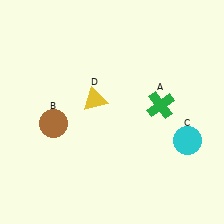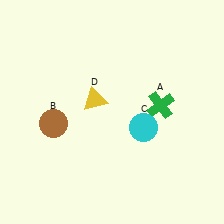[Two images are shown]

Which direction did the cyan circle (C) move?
The cyan circle (C) moved left.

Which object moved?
The cyan circle (C) moved left.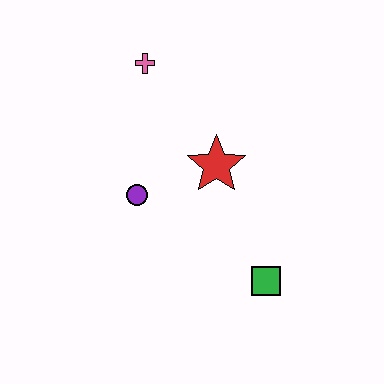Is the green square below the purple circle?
Yes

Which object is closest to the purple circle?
The red star is closest to the purple circle.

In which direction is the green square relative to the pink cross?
The green square is below the pink cross.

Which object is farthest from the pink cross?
The green square is farthest from the pink cross.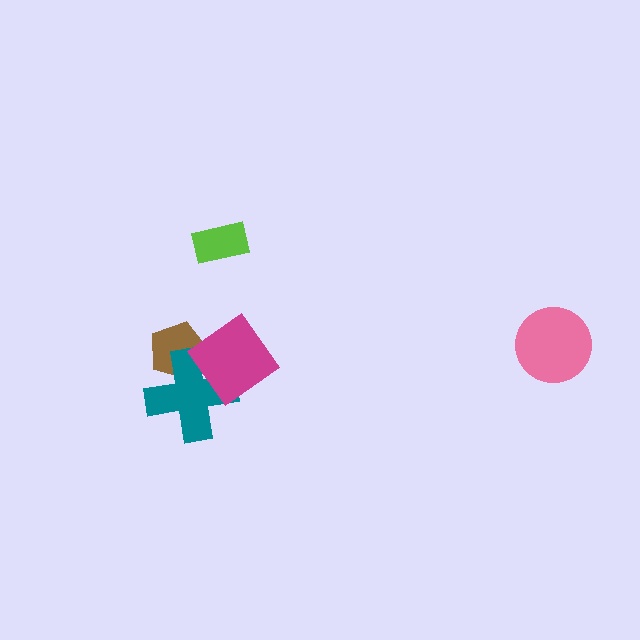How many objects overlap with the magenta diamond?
2 objects overlap with the magenta diamond.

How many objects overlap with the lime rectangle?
0 objects overlap with the lime rectangle.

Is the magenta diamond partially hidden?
No, no other shape covers it.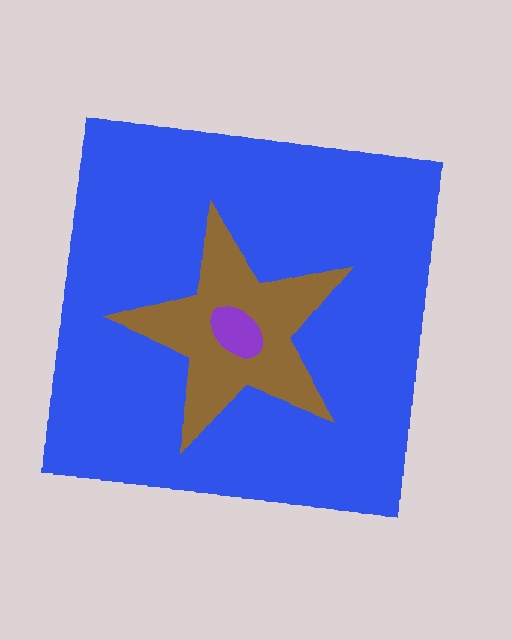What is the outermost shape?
The blue square.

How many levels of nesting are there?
3.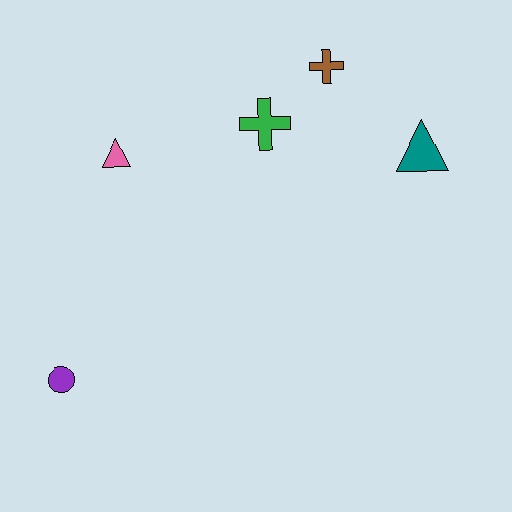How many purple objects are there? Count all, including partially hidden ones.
There is 1 purple object.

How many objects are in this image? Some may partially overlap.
There are 5 objects.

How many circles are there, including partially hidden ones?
There is 1 circle.